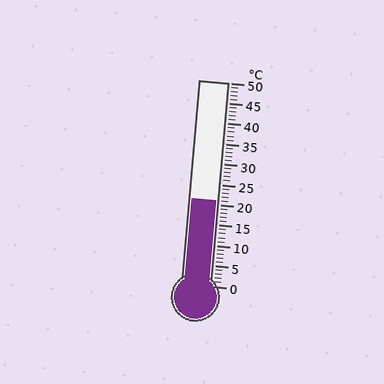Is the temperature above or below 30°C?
The temperature is below 30°C.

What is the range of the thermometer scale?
The thermometer scale ranges from 0°C to 50°C.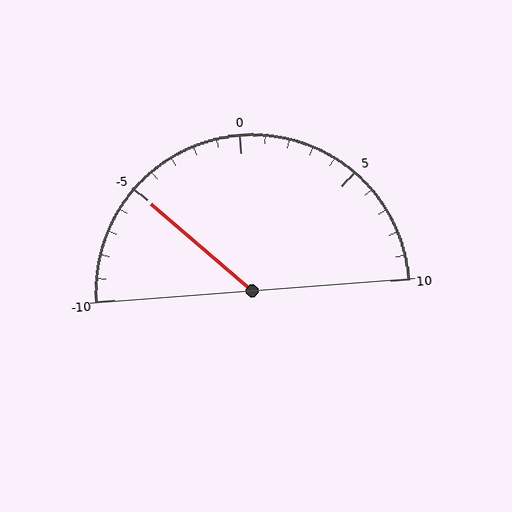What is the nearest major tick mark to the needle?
The nearest major tick mark is -5.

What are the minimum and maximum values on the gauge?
The gauge ranges from -10 to 10.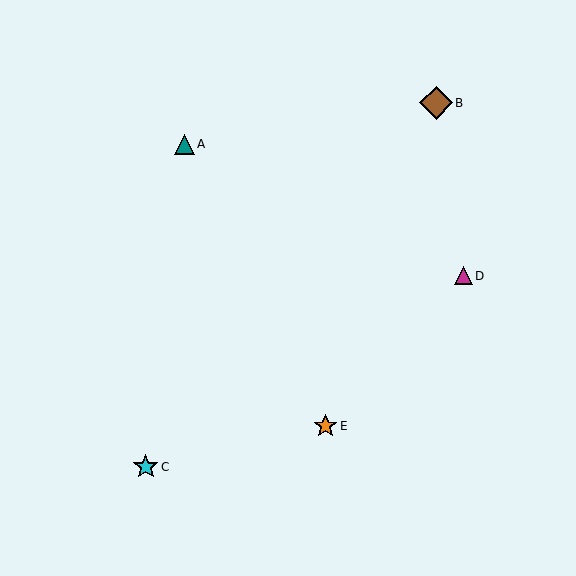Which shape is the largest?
The brown diamond (labeled B) is the largest.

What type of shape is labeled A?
Shape A is a teal triangle.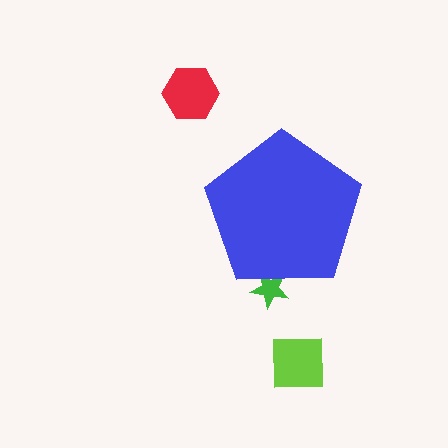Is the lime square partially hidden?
No, the lime square is fully visible.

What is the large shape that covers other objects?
A blue pentagon.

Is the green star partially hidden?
Yes, the green star is partially hidden behind the blue pentagon.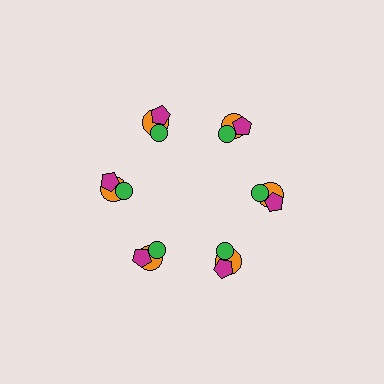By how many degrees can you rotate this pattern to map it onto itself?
The pattern maps onto itself every 60 degrees of rotation.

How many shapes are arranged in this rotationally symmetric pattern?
There are 18 shapes, arranged in 6 groups of 3.